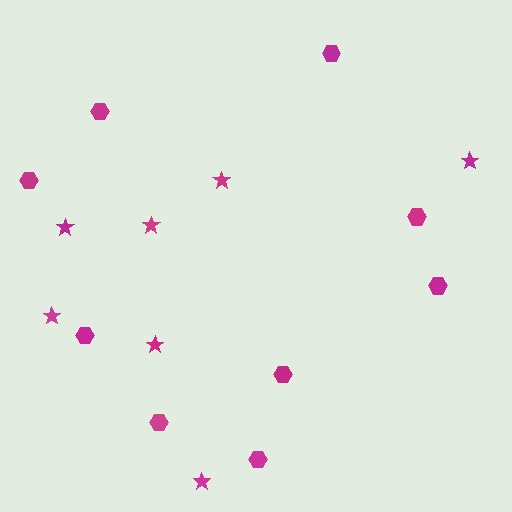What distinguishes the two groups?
There are 2 groups: one group of stars (7) and one group of hexagons (9).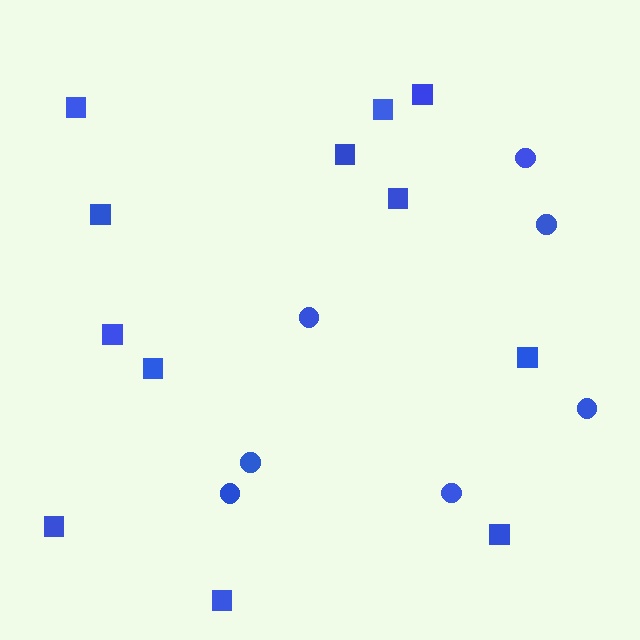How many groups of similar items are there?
There are 2 groups: one group of squares (12) and one group of circles (7).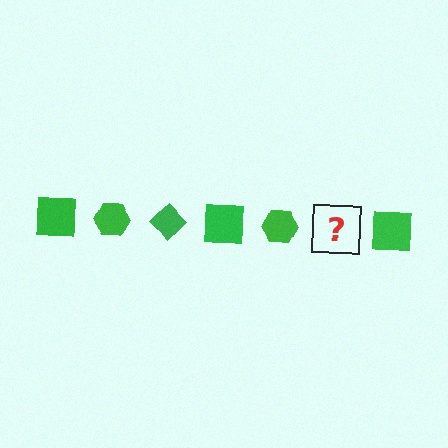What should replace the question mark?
The question mark should be replaced with a green diamond.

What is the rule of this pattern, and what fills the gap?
The rule is that the pattern cycles through square, hexagon, diamond shapes in green. The gap should be filled with a green diamond.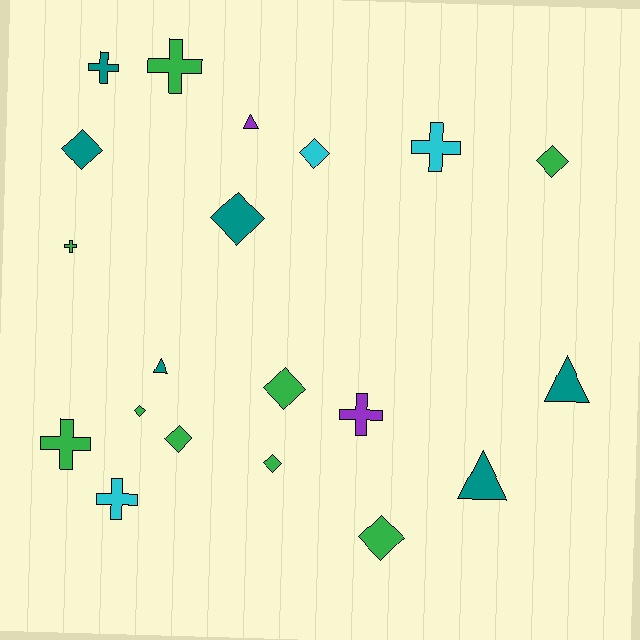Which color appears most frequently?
Green, with 9 objects.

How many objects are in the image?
There are 20 objects.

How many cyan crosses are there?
There are 2 cyan crosses.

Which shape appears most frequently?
Diamond, with 9 objects.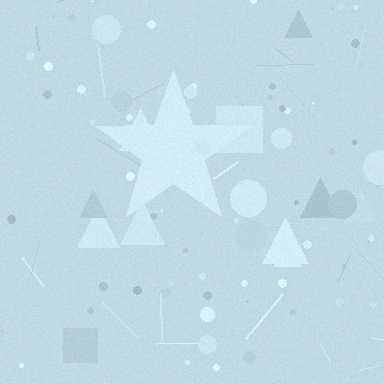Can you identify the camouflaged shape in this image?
The camouflaged shape is a star.